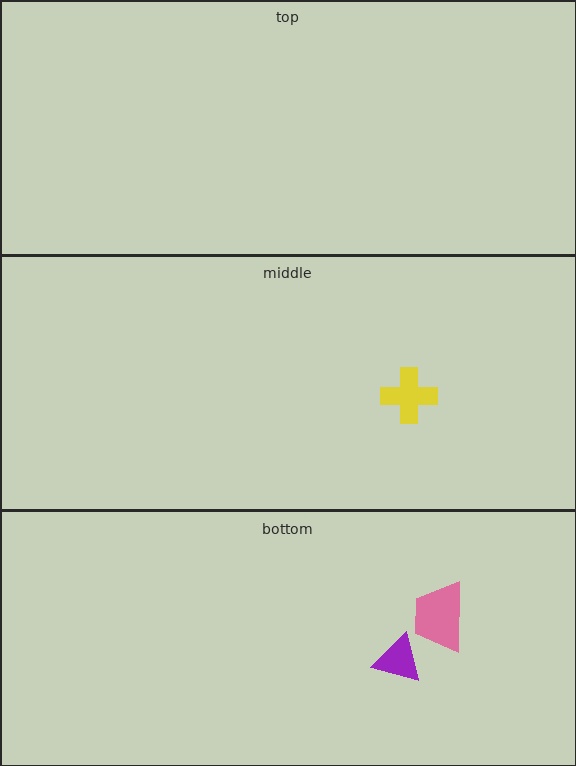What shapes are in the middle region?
The yellow cross.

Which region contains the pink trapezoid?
The bottom region.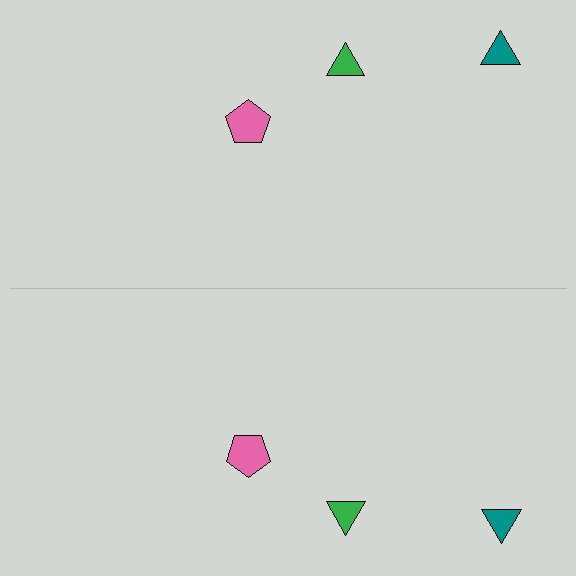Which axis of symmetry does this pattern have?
The pattern has a horizontal axis of symmetry running through the center of the image.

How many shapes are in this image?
There are 6 shapes in this image.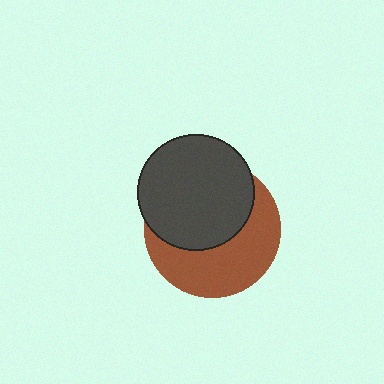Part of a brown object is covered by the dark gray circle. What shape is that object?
It is a circle.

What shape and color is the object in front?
The object in front is a dark gray circle.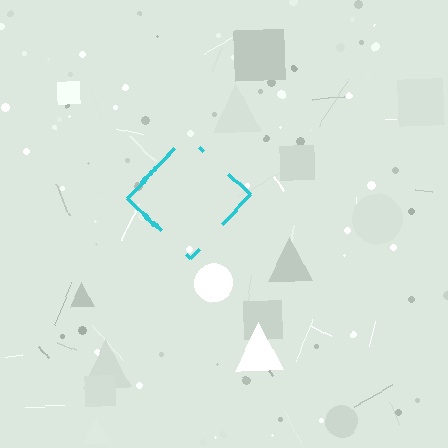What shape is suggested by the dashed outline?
The dashed outline suggests a diamond.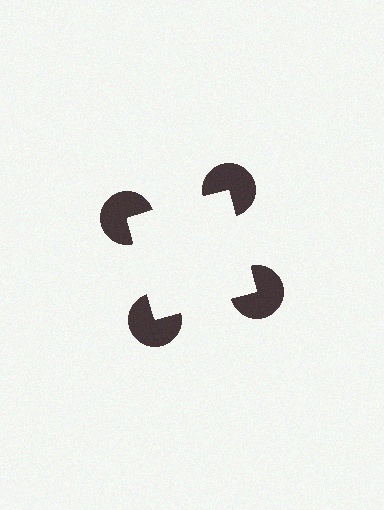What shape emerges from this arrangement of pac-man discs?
An illusory square — its edges are inferred from the aligned wedge cuts in the pac-man discs, not physically drawn.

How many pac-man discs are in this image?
There are 4 — one at each vertex of the illusory square.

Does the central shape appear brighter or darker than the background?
It typically appears slightly brighter than the background, even though no actual brightness change is drawn.